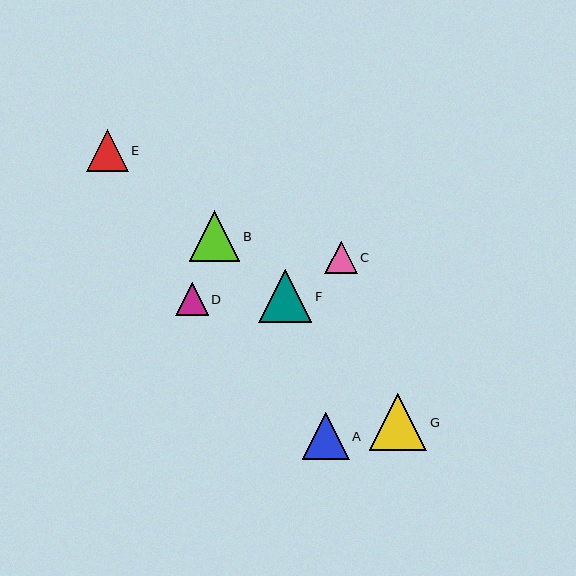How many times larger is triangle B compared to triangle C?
Triangle B is approximately 1.6 times the size of triangle C.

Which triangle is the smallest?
Triangle C is the smallest with a size of approximately 32 pixels.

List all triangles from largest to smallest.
From largest to smallest: G, F, B, A, E, D, C.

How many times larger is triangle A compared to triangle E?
Triangle A is approximately 1.1 times the size of triangle E.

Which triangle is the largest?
Triangle G is the largest with a size of approximately 58 pixels.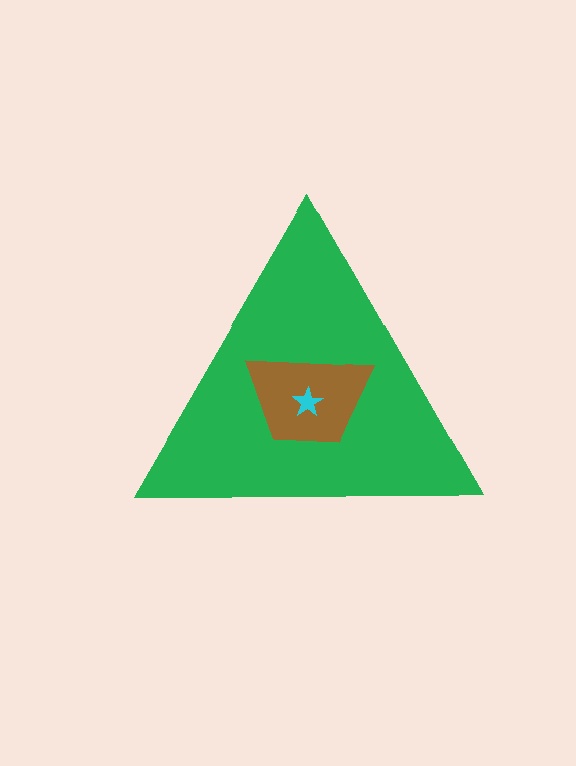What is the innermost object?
The cyan star.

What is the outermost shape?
The green triangle.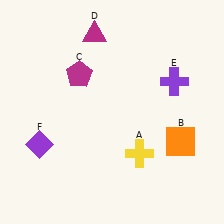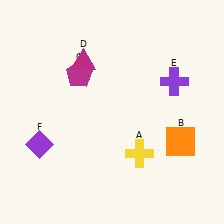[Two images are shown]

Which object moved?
The magenta triangle (D) moved down.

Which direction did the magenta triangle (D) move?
The magenta triangle (D) moved down.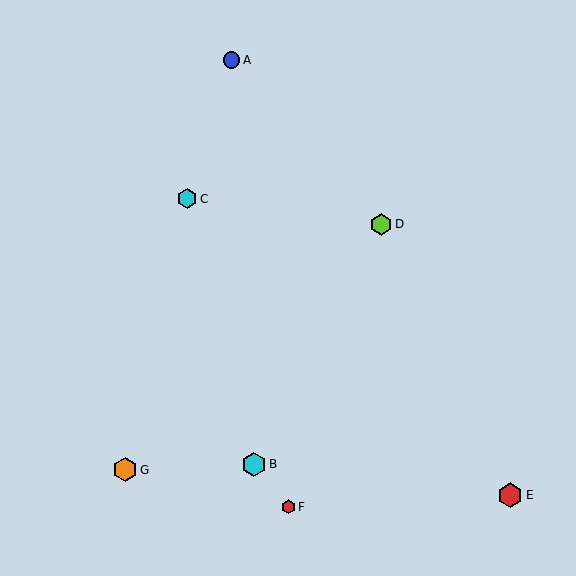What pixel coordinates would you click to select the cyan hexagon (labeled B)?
Click at (254, 464) to select the cyan hexagon B.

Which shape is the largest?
The red hexagon (labeled E) is the largest.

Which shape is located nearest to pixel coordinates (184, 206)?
The cyan hexagon (labeled C) at (187, 199) is nearest to that location.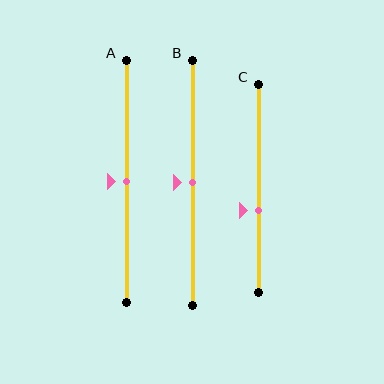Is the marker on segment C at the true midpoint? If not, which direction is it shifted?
No, the marker on segment C is shifted downward by about 11% of the segment length.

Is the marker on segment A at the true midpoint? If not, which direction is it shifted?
Yes, the marker on segment A is at the true midpoint.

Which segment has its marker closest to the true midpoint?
Segment A has its marker closest to the true midpoint.